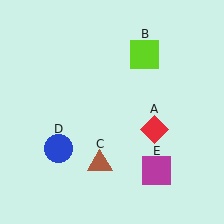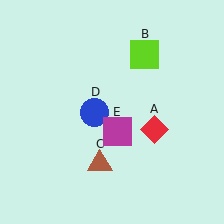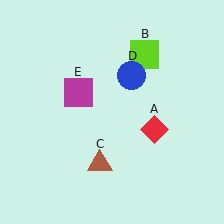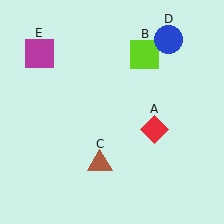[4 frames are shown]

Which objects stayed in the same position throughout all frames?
Red diamond (object A) and lime square (object B) and brown triangle (object C) remained stationary.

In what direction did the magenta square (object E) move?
The magenta square (object E) moved up and to the left.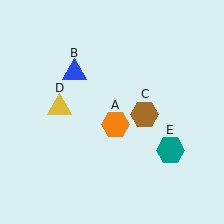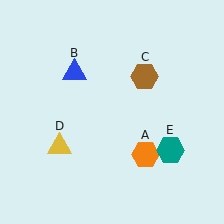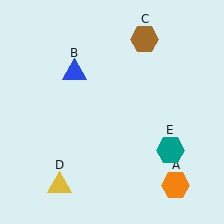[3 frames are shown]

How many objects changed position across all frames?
3 objects changed position: orange hexagon (object A), brown hexagon (object C), yellow triangle (object D).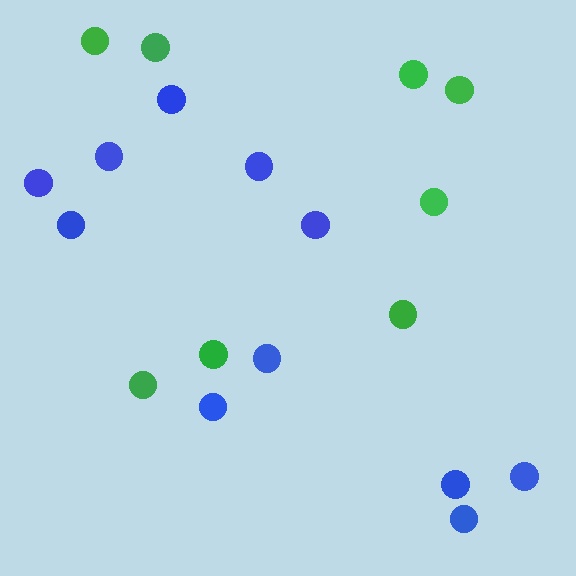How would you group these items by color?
There are 2 groups: one group of blue circles (11) and one group of green circles (8).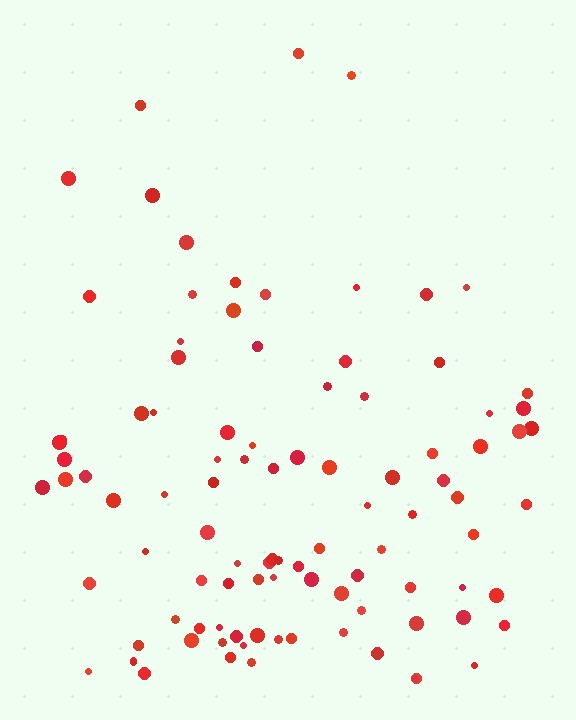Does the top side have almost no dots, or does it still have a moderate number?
Still a moderate number, just noticeably fewer than the bottom.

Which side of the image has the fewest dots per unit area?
The top.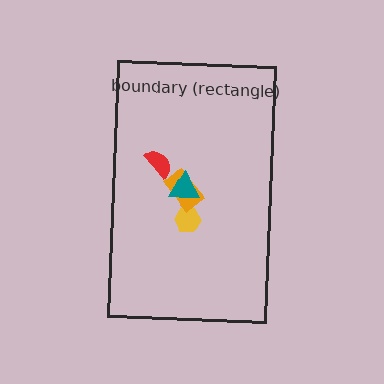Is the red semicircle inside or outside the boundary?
Inside.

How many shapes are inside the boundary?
4 inside, 0 outside.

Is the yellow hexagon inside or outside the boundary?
Inside.